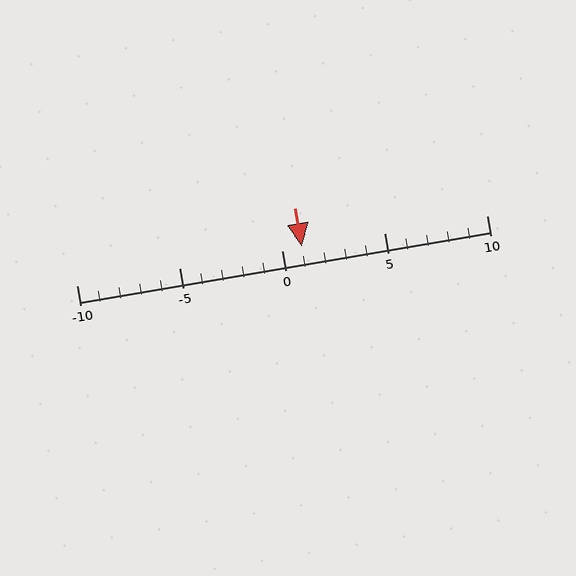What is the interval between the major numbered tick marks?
The major tick marks are spaced 5 units apart.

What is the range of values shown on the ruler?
The ruler shows values from -10 to 10.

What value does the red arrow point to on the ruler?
The red arrow points to approximately 1.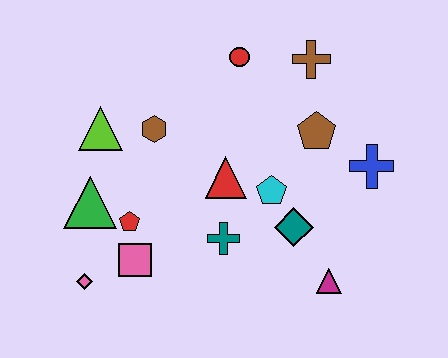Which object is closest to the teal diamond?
The cyan pentagon is closest to the teal diamond.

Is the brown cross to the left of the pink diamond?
No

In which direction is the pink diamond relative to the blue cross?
The pink diamond is to the left of the blue cross.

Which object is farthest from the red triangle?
The pink diamond is farthest from the red triangle.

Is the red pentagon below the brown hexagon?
Yes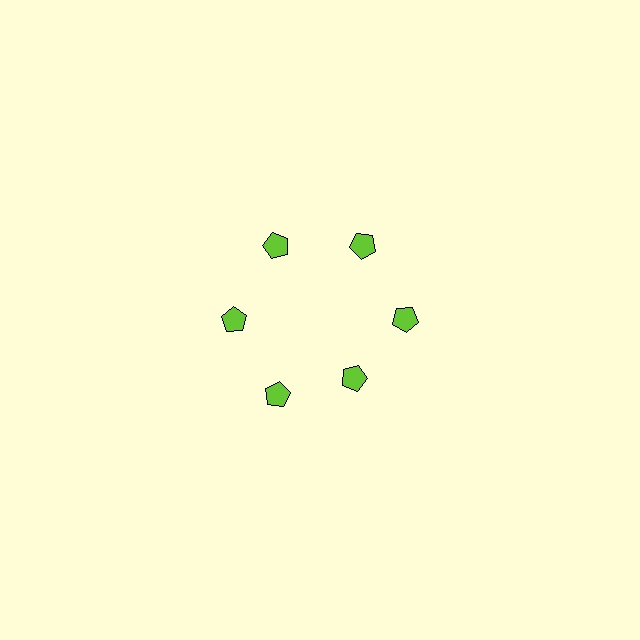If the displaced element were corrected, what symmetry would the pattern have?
It would have 6-fold rotational symmetry — the pattern would map onto itself every 60 degrees.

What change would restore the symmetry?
The symmetry would be restored by moving it outward, back onto the ring so that all 6 pentagons sit at equal angles and equal distance from the center.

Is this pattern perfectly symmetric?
No. The 6 lime pentagons are arranged in a ring, but one element near the 5 o'clock position is pulled inward toward the center, breaking the 6-fold rotational symmetry.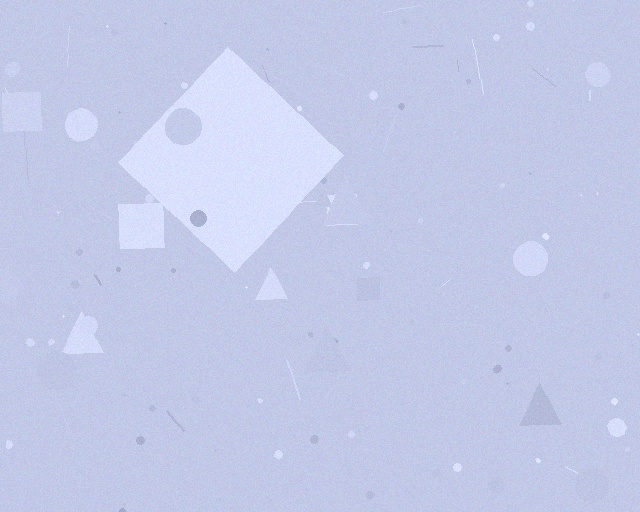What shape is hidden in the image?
A diamond is hidden in the image.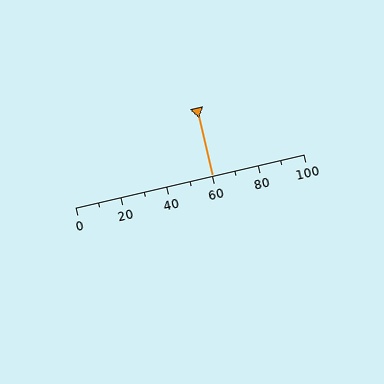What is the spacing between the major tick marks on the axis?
The major ticks are spaced 20 apart.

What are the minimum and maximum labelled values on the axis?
The axis runs from 0 to 100.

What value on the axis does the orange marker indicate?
The marker indicates approximately 60.